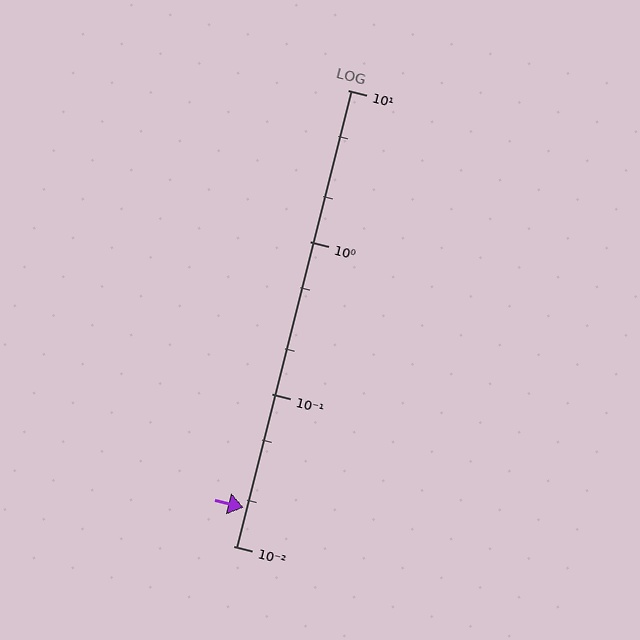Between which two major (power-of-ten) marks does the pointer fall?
The pointer is between 0.01 and 0.1.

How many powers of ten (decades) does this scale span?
The scale spans 3 decades, from 0.01 to 10.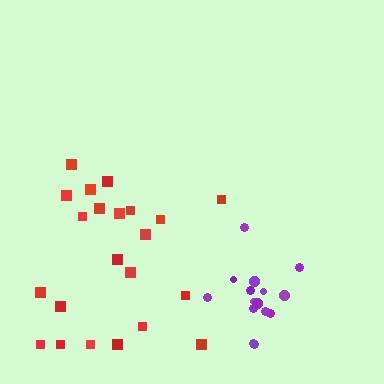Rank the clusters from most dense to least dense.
purple, red.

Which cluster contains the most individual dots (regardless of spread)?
Red (22).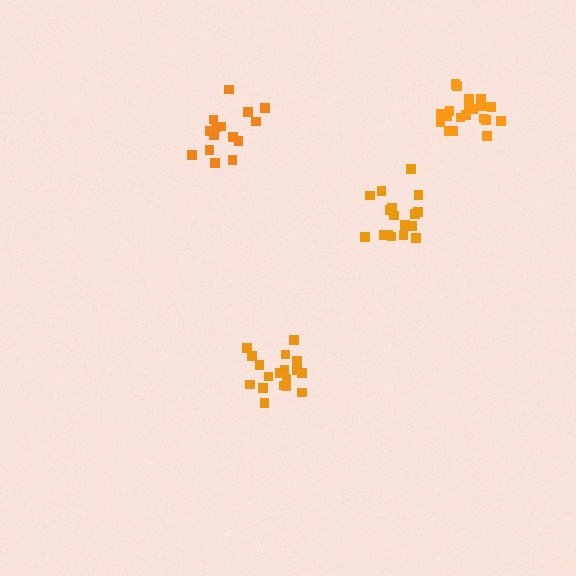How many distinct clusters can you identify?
There are 4 distinct clusters.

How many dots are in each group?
Group 1: 19 dots, Group 2: 20 dots, Group 3: 17 dots, Group 4: 15 dots (71 total).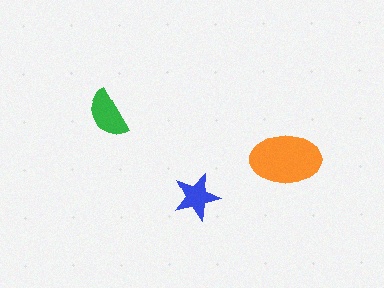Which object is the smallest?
The blue star.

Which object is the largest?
The orange ellipse.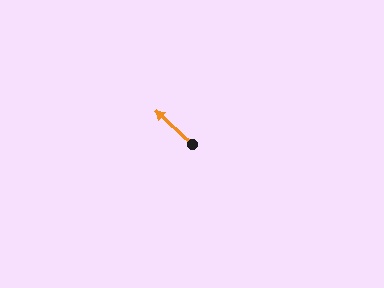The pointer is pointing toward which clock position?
Roughly 10 o'clock.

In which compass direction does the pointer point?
Northwest.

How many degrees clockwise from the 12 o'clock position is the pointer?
Approximately 313 degrees.